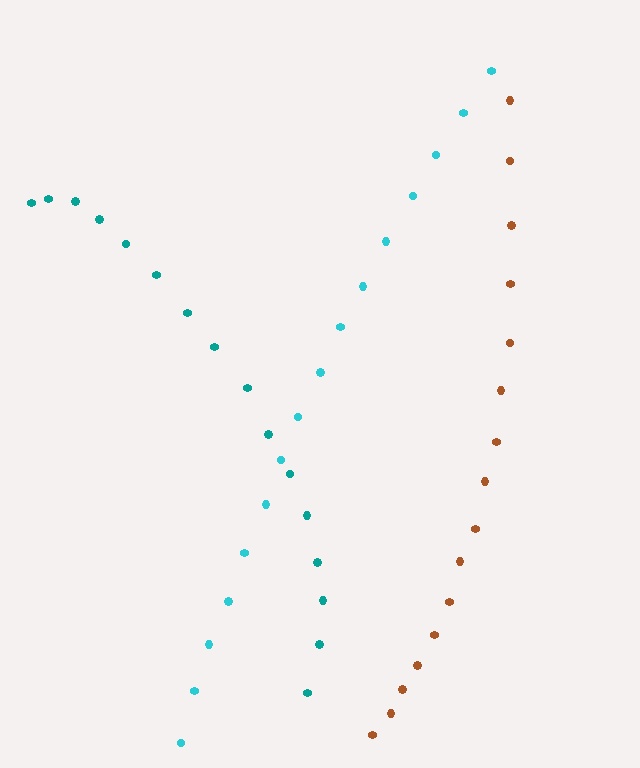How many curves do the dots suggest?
There are 3 distinct paths.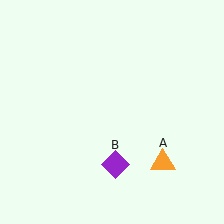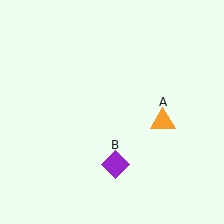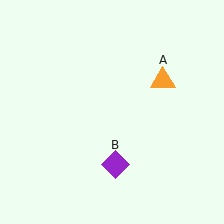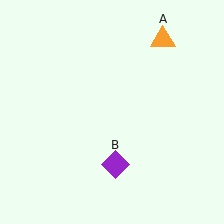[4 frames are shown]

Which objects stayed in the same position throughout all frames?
Purple diamond (object B) remained stationary.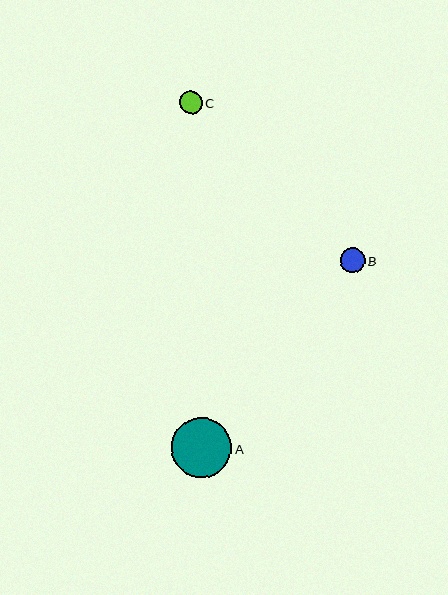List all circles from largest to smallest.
From largest to smallest: A, B, C.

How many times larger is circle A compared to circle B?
Circle A is approximately 2.4 times the size of circle B.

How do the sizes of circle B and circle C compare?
Circle B and circle C are approximately the same size.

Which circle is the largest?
Circle A is the largest with a size of approximately 61 pixels.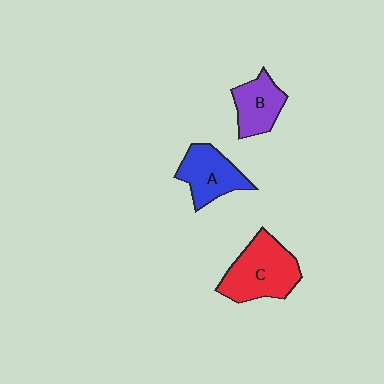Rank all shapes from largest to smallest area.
From largest to smallest: C (red), A (blue), B (purple).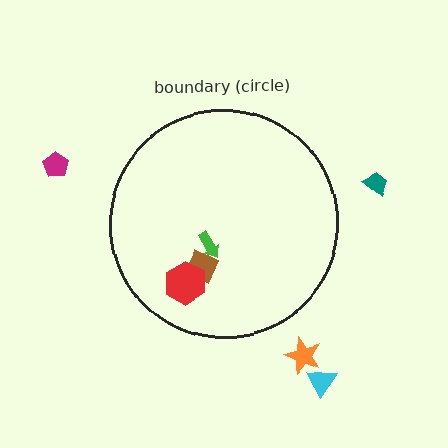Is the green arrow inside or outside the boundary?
Inside.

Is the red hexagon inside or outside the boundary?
Inside.